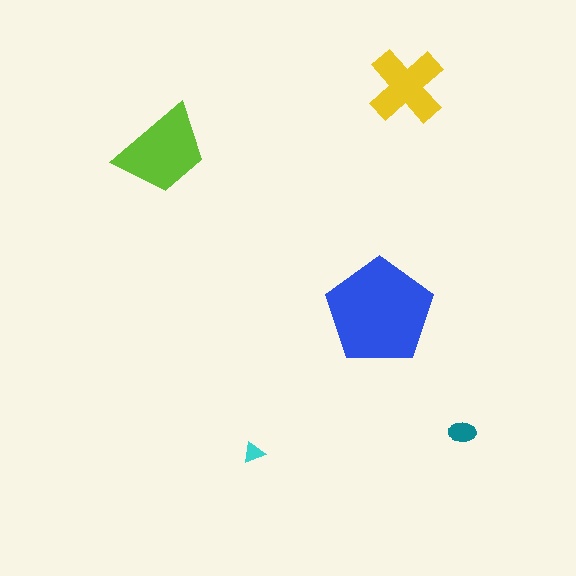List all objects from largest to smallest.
The blue pentagon, the lime trapezoid, the yellow cross, the teal ellipse, the cyan triangle.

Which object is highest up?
The yellow cross is topmost.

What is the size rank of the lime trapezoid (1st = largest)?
2nd.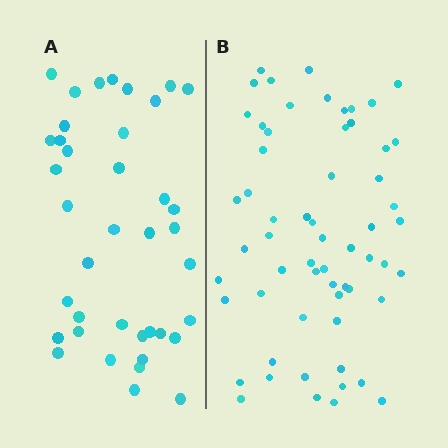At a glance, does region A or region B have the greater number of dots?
Region B (the right region) has more dots.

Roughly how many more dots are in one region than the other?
Region B has approximately 20 more dots than region A.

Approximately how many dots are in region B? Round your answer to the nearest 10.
About 60 dots.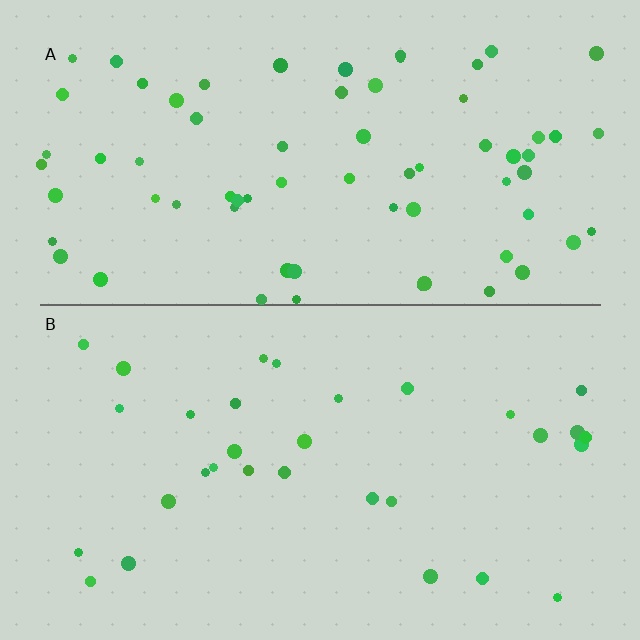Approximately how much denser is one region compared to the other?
Approximately 2.2× — region A over region B.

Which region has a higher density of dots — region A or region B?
A (the top).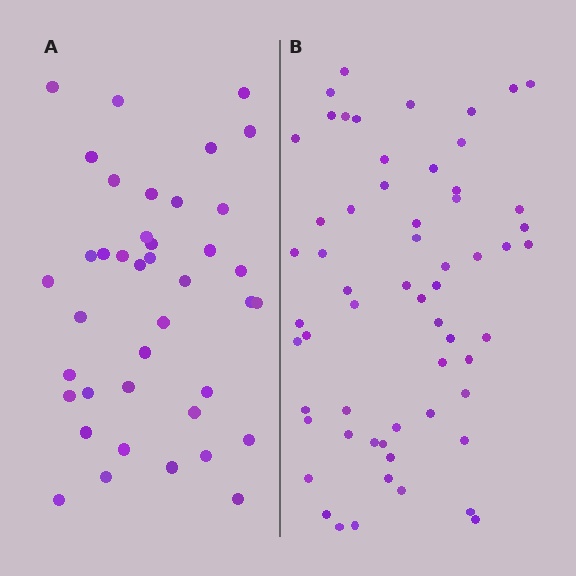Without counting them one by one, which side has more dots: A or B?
Region B (the right region) has more dots.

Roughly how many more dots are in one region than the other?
Region B has approximately 20 more dots than region A.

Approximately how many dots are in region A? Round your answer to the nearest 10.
About 40 dots.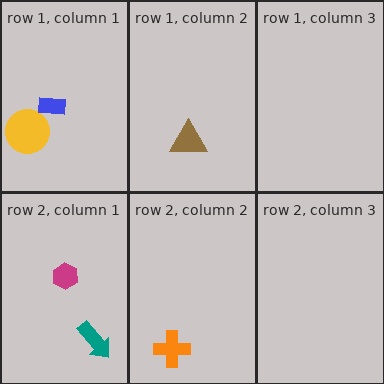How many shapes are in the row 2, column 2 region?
1.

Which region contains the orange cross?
The row 2, column 2 region.